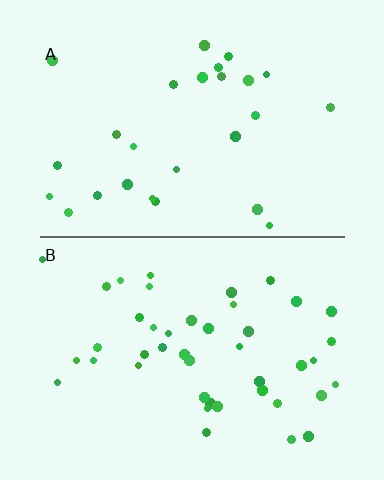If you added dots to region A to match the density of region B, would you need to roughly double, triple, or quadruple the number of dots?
Approximately double.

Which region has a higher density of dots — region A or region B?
B (the bottom).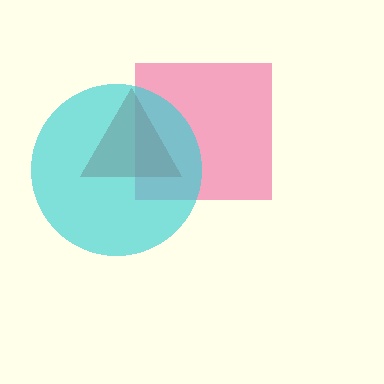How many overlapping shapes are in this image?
There are 3 overlapping shapes in the image.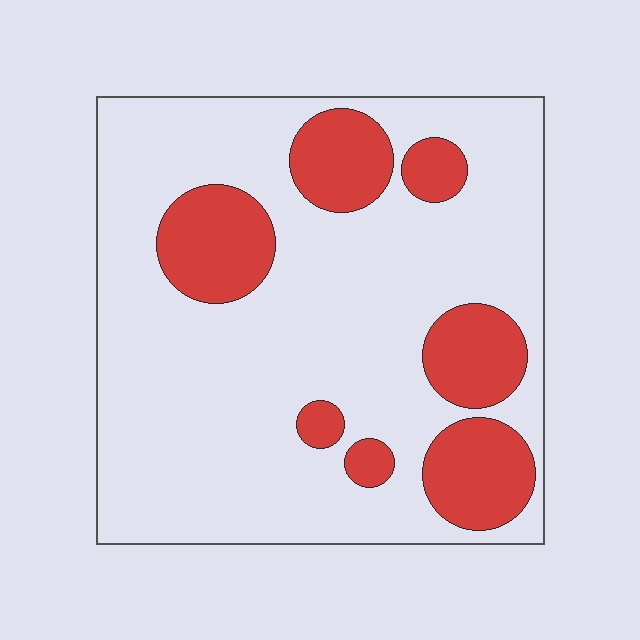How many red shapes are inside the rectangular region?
7.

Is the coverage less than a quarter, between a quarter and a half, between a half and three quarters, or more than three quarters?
Less than a quarter.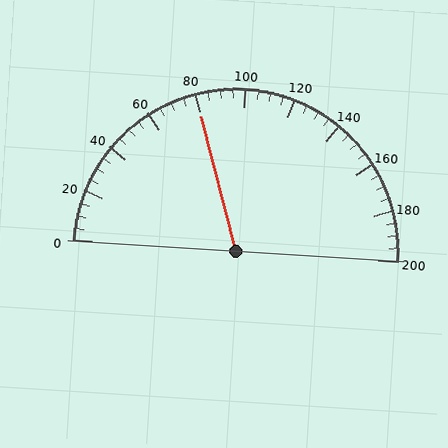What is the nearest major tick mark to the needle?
The nearest major tick mark is 80.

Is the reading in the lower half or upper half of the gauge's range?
The reading is in the lower half of the range (0 to 200).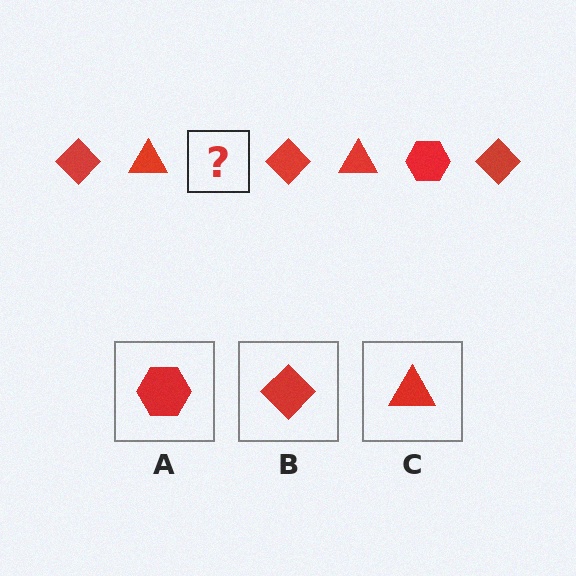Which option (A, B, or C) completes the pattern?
A.